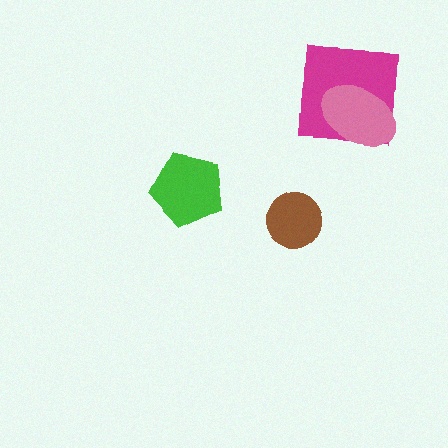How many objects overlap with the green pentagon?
0 objects overlap with the green pentagon.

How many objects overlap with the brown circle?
0 objects overlap with the brown circle.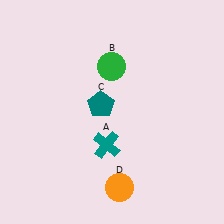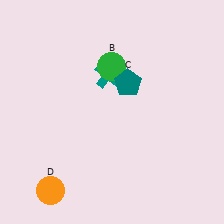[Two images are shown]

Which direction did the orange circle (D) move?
The orange circle (D) moved left.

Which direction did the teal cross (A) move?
The teal cross (A) moved up.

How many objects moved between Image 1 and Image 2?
3 objects moved between the two images.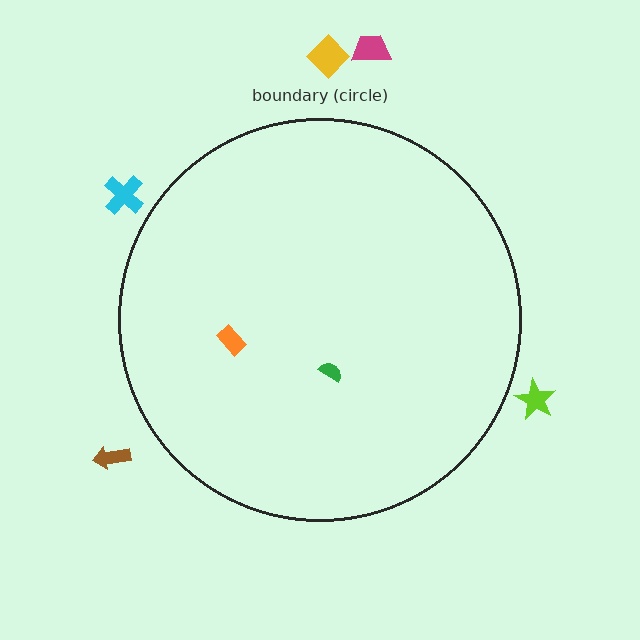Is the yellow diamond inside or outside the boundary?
Outside.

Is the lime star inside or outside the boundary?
Outside.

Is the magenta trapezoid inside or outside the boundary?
Outside.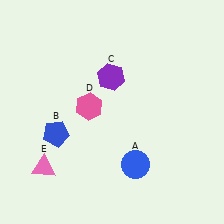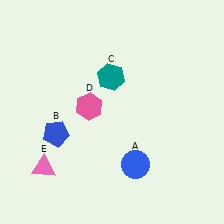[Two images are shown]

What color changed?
The hexagon (C) changed from purple in Image 1 to teal in Image 2.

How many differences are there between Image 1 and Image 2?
There is 1 difference between the two images.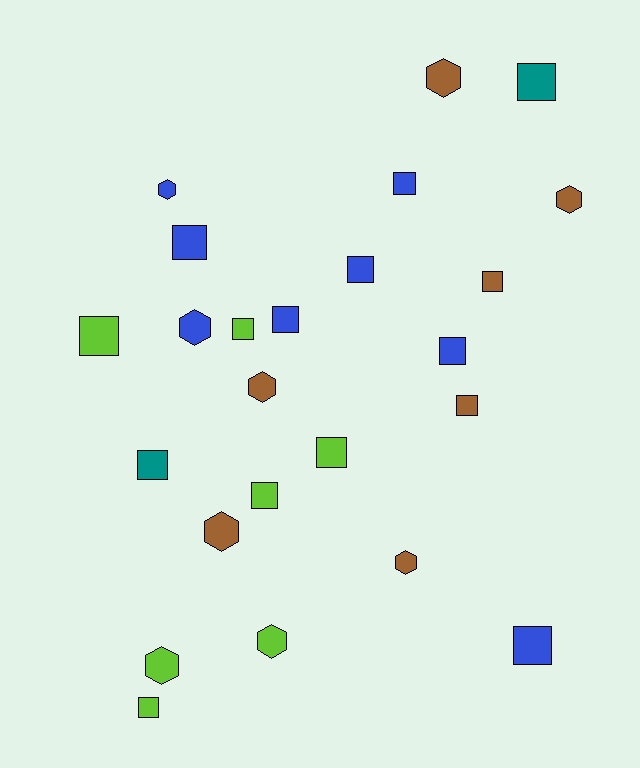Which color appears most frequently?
Blue, with 8 objects.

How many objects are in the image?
There are 24 objects.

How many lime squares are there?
There are 5 lime squares.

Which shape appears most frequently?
Square, with 15 objects.